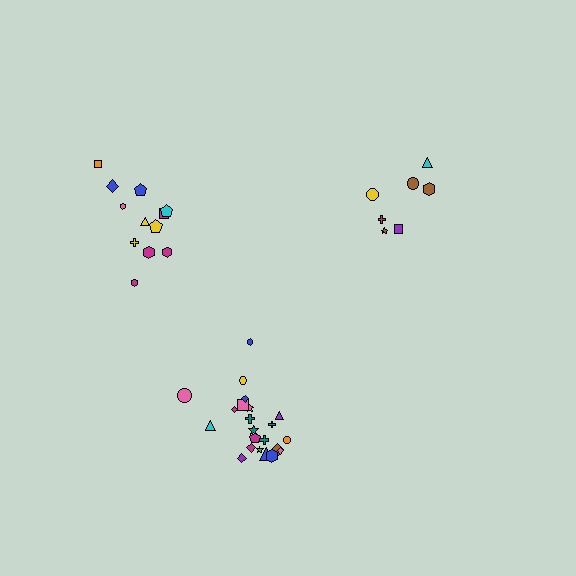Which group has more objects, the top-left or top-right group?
The top-left group.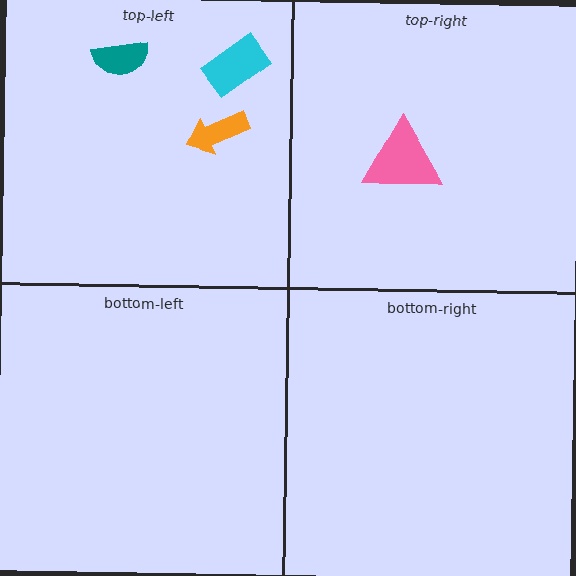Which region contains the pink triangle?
The top-right region.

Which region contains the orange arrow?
The top-left region.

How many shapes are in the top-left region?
3.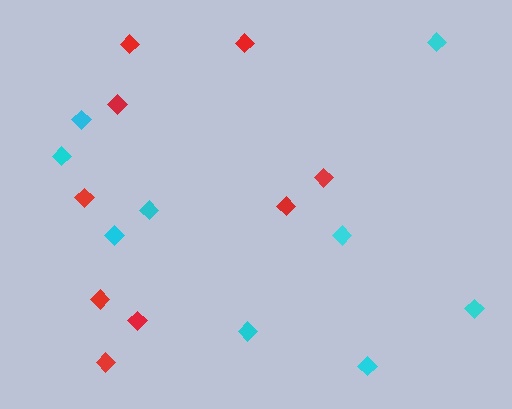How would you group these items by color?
There are 2 groups: one group of red diamonds (9) and one group of cyan diamonds (9).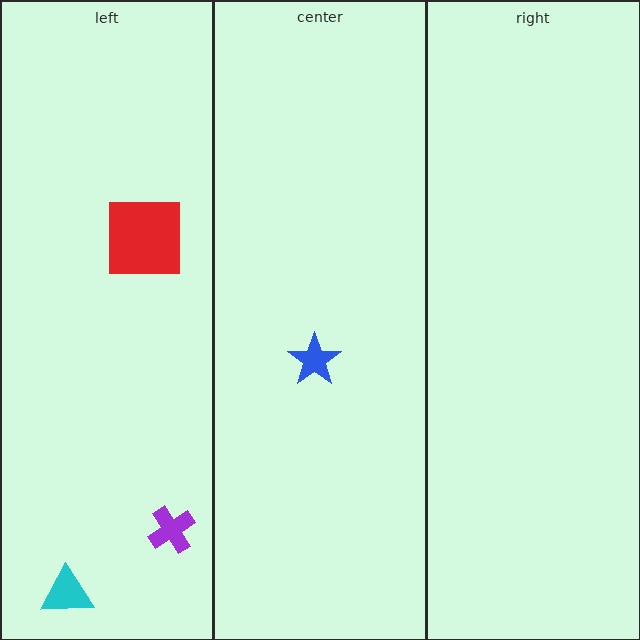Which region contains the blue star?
The center region.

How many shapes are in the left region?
3.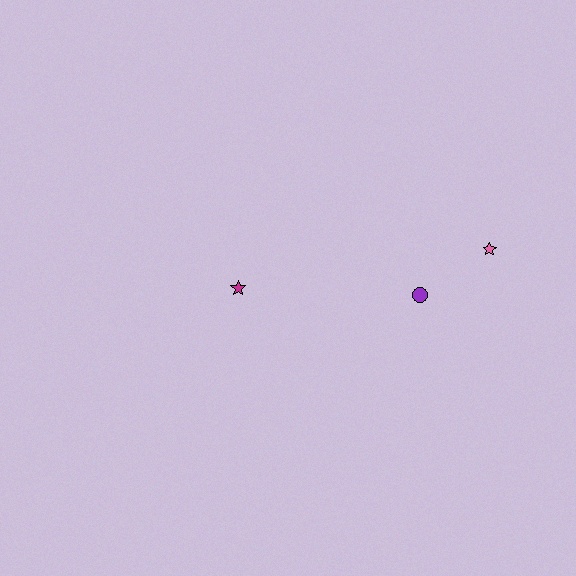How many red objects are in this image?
There are no red objects.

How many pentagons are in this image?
There are no pentagons.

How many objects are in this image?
There are 3 objects.